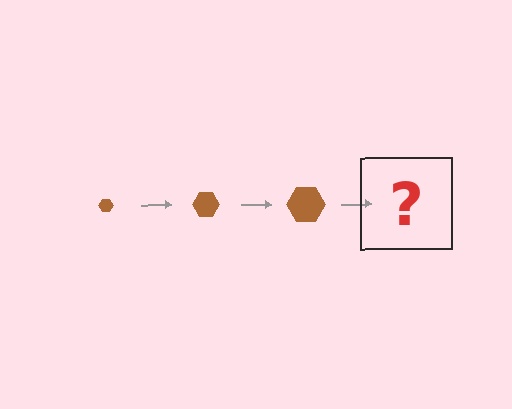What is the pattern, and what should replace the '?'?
The pattern is that the hexagon gets progressively larger each step. The '?' should be a brown hexagon, larger than the previous one.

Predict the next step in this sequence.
The next step is a brown hexagon, larger than the previous one.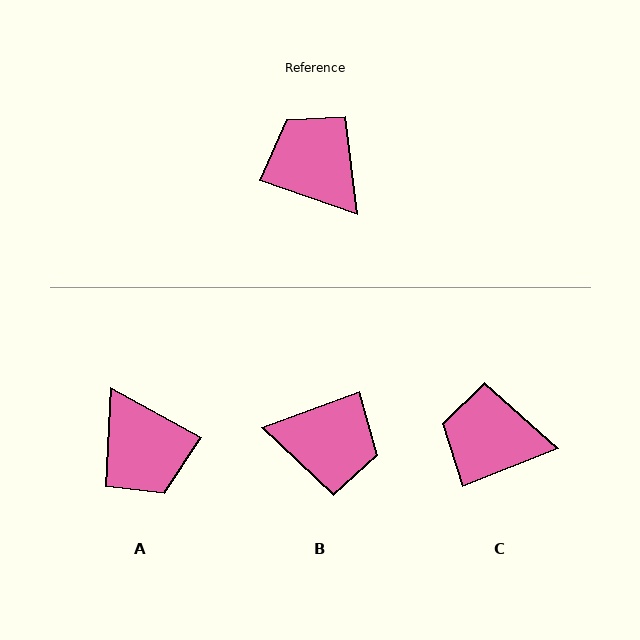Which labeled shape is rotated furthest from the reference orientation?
A, about 170 degrees away.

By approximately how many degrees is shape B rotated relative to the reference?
Approximately 141 degrees clockwise.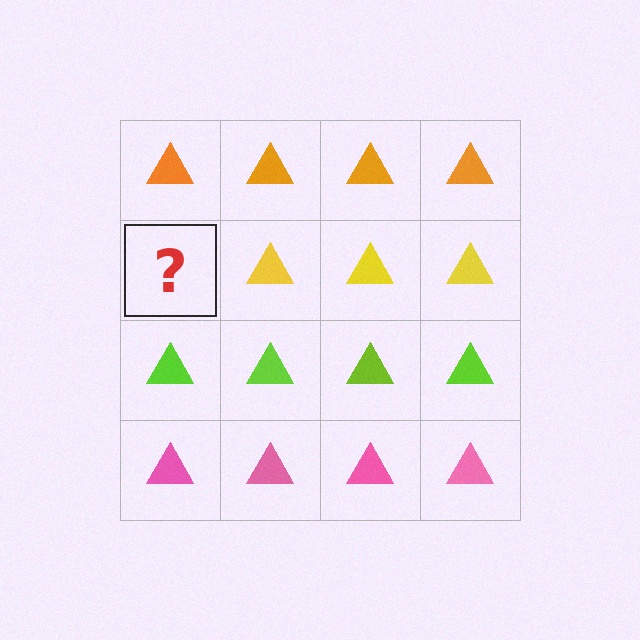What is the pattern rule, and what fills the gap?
The rule is that each row has a consistent color. The gap should be filled with a yellow triangle.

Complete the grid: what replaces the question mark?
The question mark should be replaced with a yellow triangle.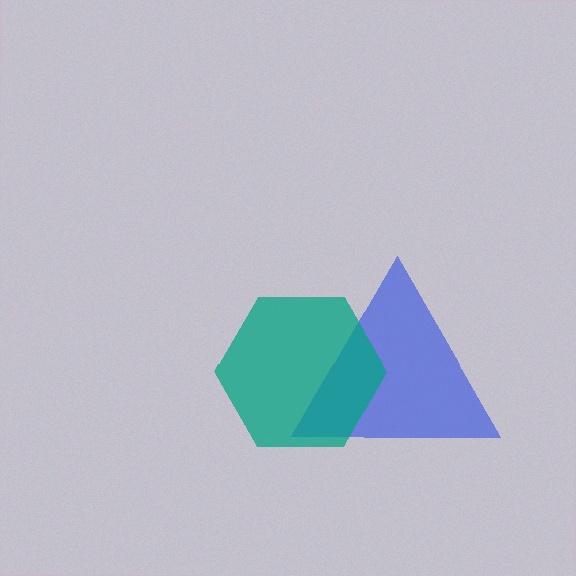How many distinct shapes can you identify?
There are 2 distinct shapes: a blue triangle, a teal hexagon.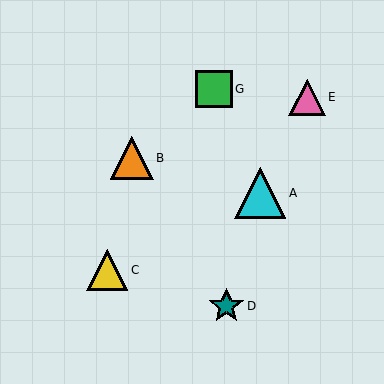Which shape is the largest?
The cyan triangle (labeled A) is the largest.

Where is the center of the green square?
The center of the green square is at (214, 89).